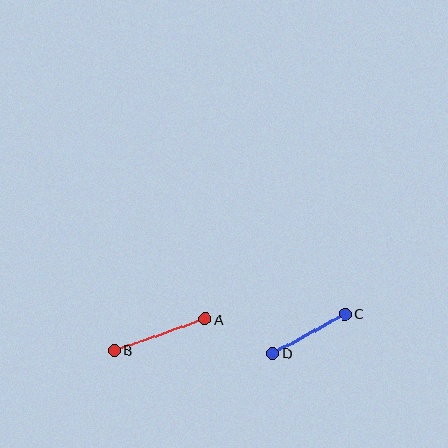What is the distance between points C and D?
The distance is approximately 82 pixels.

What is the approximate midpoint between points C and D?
The midpoint is at approximately (309, 334) pixels.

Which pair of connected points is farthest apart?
Points A and B are farthest apart.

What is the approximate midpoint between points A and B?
The midpoint is at approximately (160, 335) pixels.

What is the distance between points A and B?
The distance is approximately 96 pixels.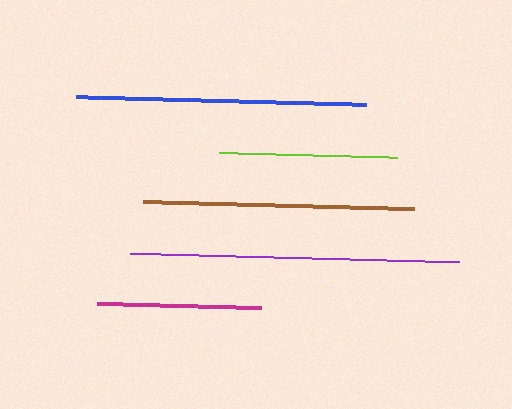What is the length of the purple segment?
The purple segment is approximately 329 pixels long.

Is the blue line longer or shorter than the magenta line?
The blue line is longer than the magenta line.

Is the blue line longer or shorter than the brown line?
The blue line is longer than the brown line.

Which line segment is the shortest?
The magenta line is the shortest at approximately 165 pixels.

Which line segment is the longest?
The purple line is the longest at approximately 329 pixels.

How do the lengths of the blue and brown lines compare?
The blue and brown lines are approximately the same length.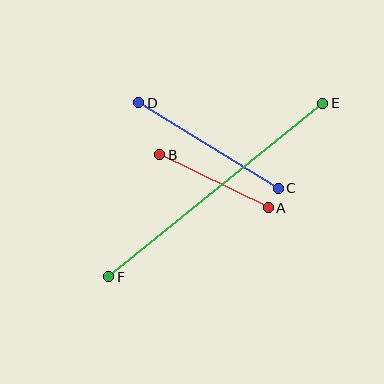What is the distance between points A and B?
The distance is approximately 121 pixels.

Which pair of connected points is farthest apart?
Points E and F are farthest apart.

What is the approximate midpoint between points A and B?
The midpoint is at approximately (214, 181) pixels.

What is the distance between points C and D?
The distance is approximately 163 pixels.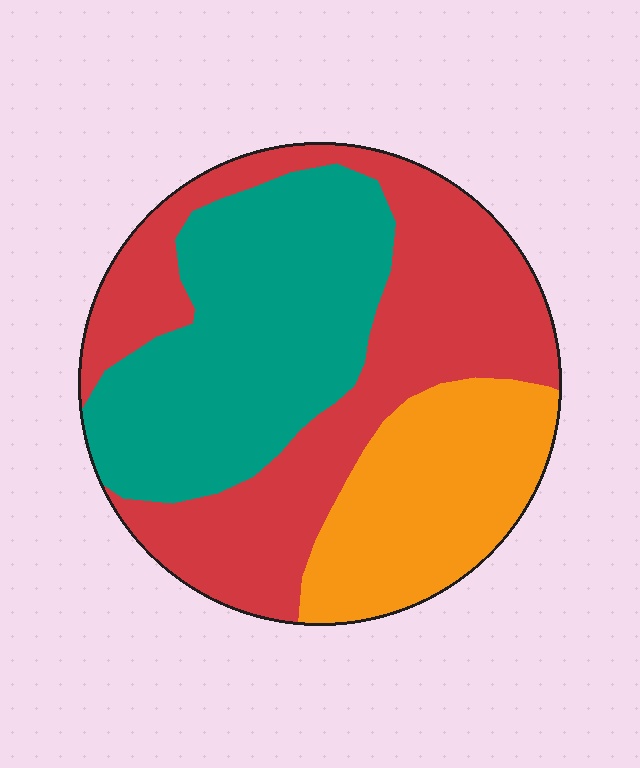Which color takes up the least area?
Orange, at roughly 20%.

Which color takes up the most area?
Red, at roughly 40%.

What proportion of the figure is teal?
Teal takes up about three eighths (3/8) of the figure.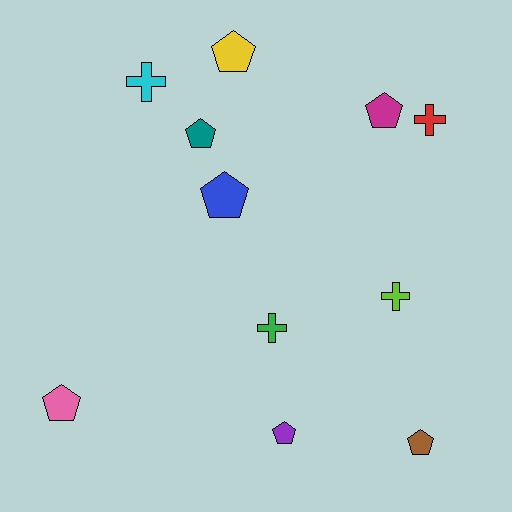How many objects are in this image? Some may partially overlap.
There are 11 objects.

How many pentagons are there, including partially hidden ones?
There are 7 pentagons.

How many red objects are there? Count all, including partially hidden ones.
There is 1 red object.